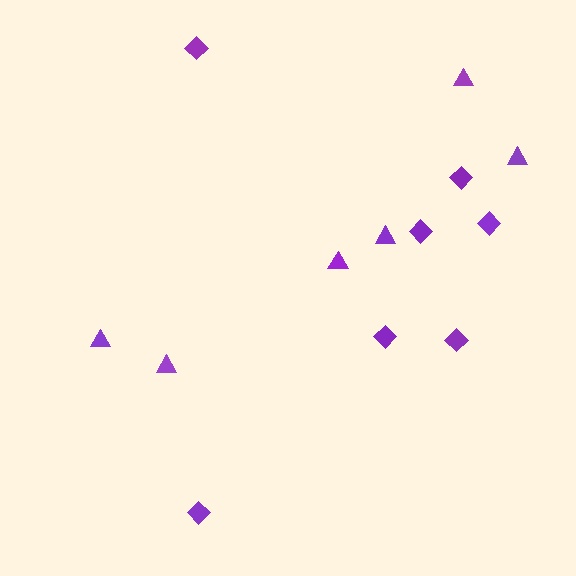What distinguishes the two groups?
There are 2 groups: one group of diamonds (7) and one group of triangles (6).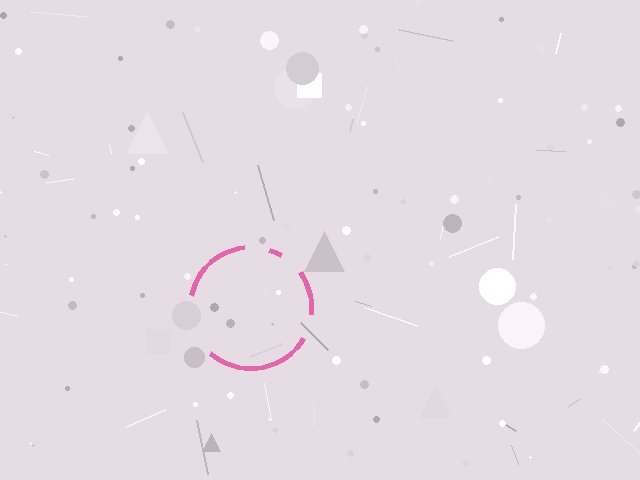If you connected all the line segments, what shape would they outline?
They would outline a circle.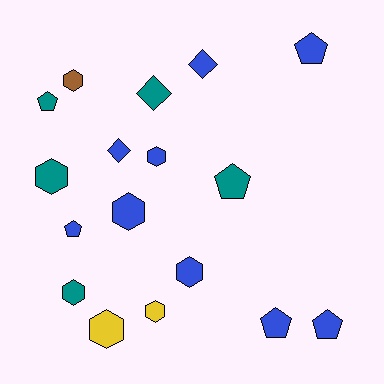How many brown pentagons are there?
There are no brown pentagons.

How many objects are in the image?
There are 17 objects.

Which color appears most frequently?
Blue, with 9 objects.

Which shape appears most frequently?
Hexagon, with 8 objects.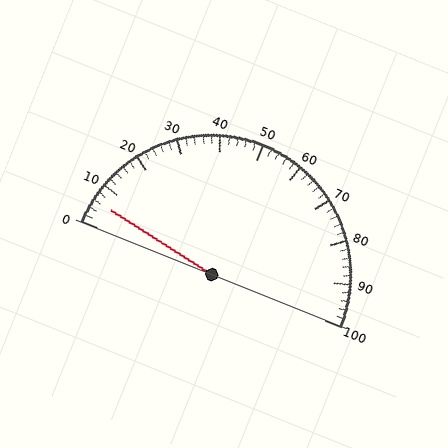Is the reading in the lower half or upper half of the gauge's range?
The reading is in the lower half of the range (0 to 100).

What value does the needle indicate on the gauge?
The needle indicates approximately 6.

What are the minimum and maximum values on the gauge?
The gauge ranges from 0 to 100.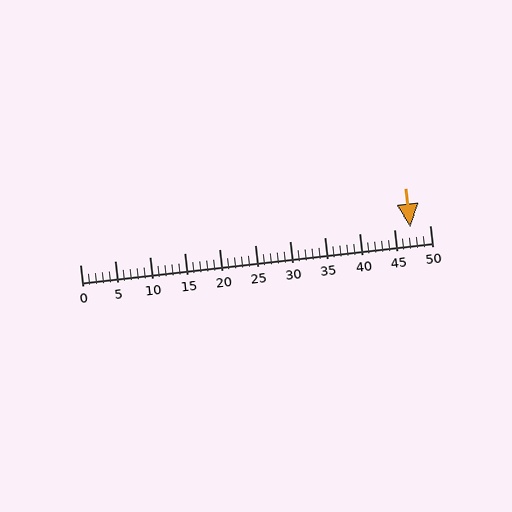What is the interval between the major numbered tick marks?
The major tick marks are spaced 5 units apart.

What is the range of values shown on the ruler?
The ruler shows values from 0 to 50.